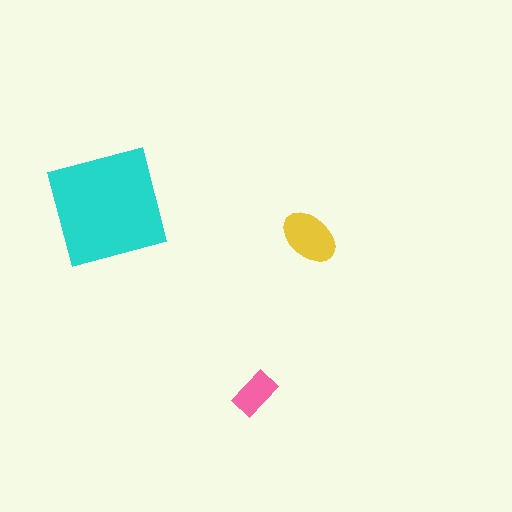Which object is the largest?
The cyan square.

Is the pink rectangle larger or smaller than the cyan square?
Smaller.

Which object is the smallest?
The pink rectangle.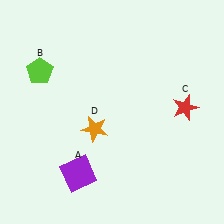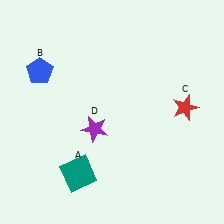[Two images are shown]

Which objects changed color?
A changed from purple to teal. B changed from lime to blue. D changed from orange to purple.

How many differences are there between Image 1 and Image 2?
There are 3 differences between the two images.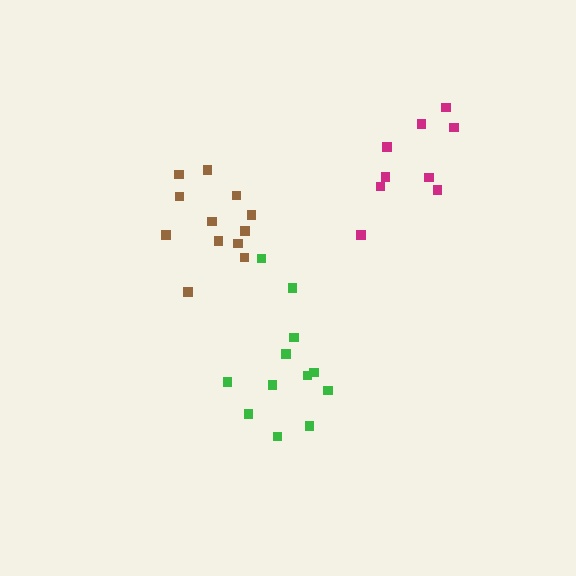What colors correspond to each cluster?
The clusters are colored: brown, green, magenta.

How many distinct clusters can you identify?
There are 3 distinct clusters.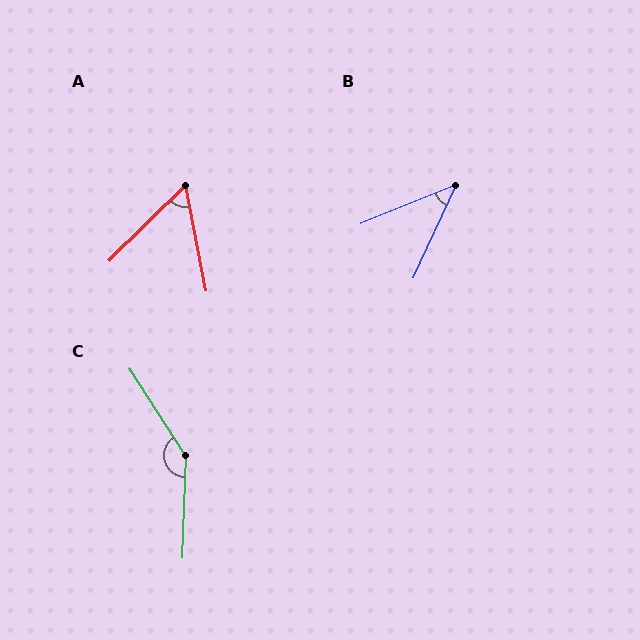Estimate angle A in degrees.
Approximately 57 degrees.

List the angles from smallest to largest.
B (43°), A (57°), C (145°).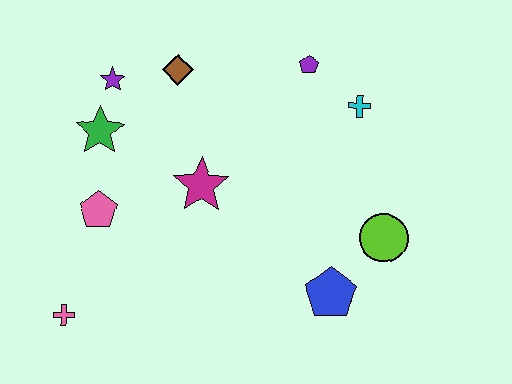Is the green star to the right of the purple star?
No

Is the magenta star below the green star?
Yes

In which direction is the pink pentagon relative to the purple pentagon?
The pink pentagon is to the left of the purple pentagon.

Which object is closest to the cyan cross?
The purple pentagon is closest to the cyan cross.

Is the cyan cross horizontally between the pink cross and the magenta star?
No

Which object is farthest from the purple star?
The lime circle is farthest from the purple star.